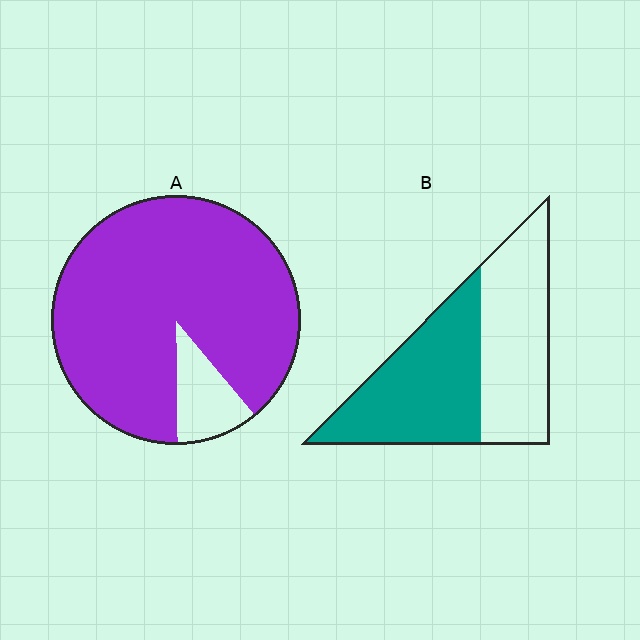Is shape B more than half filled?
Roughly half.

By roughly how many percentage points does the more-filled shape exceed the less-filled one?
By roughly 35 percentage points (A over B).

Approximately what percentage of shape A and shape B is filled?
A is approximately 90% and B is approximately 50%.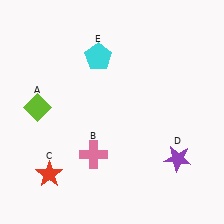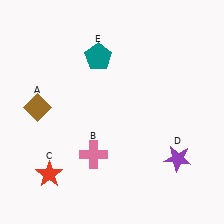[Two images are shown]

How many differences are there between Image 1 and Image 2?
There are 2 differences between the two images.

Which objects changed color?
A changed from lime to brown. E changed from cyan to teal.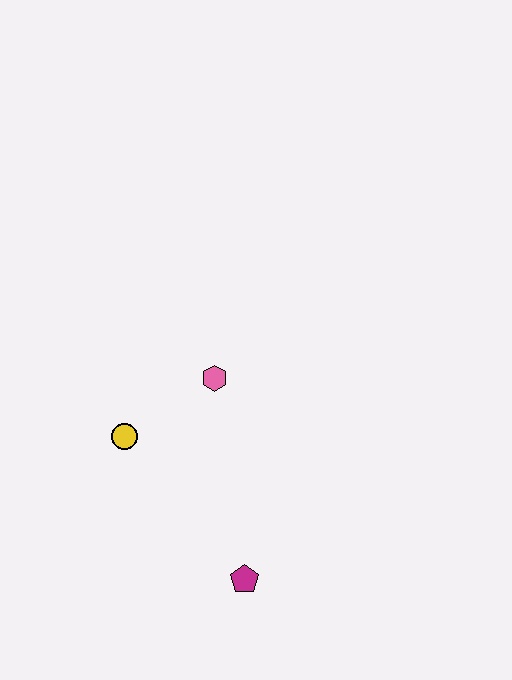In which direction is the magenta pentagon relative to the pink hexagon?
The magenta pentagon is below the pink hexagon.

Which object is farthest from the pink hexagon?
The magenta pentagon is farthest from the pink hexagon.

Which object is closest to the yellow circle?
The pink hexagon is closest to the yellow circle.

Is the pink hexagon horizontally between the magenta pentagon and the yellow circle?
Yes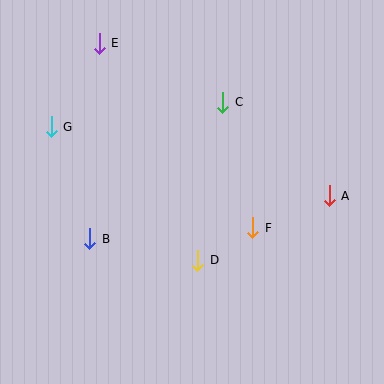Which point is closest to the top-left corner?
Point E is closest to the top-left corner.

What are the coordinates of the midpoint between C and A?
The midpoint between C and A is at (276, 149).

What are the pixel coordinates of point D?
Point D is at (198, 260).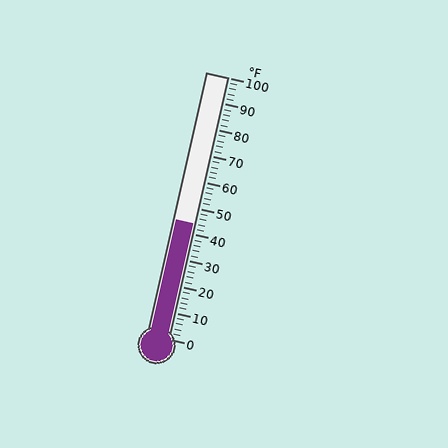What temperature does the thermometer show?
The thermometer shows approximately 44°F.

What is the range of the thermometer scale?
The thermometer scale ranges from 0°F to 100°F.